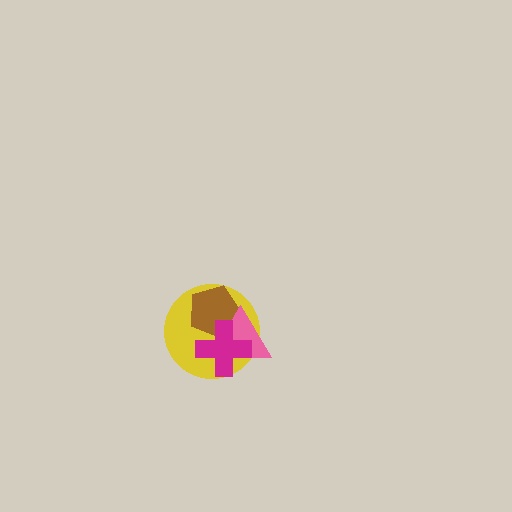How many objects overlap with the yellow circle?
3 objects overlap with the yellow circle.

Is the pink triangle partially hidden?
Yes, it is partially covered by another shape.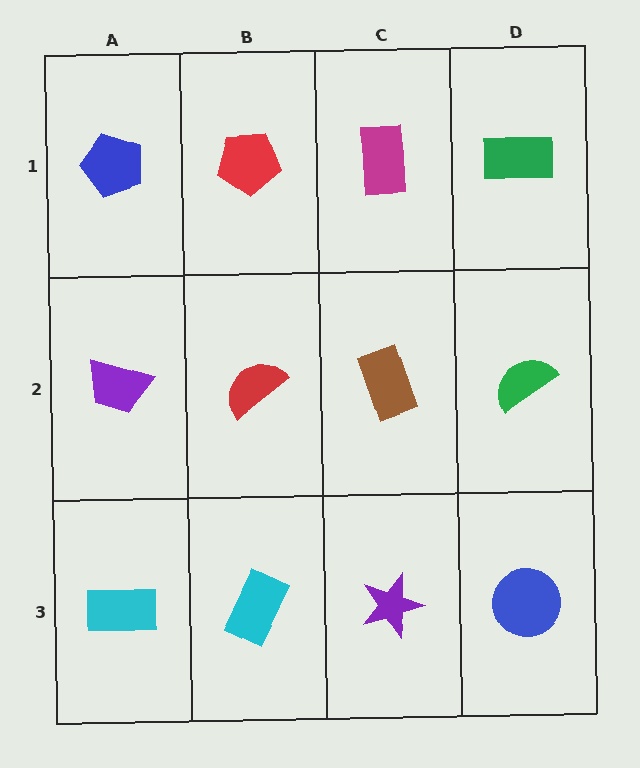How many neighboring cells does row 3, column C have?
3.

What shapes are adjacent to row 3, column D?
A green semicircle (row 2, column D), a purple star (row 3, column C).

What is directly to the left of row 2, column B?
A purple trapezoid.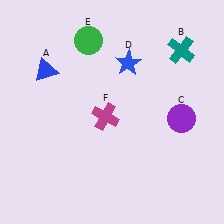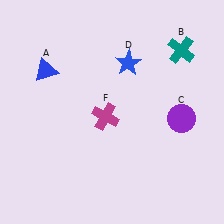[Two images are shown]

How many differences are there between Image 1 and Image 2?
There is 1 difference between the two images.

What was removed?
The green circle (E) was removed in Image 2.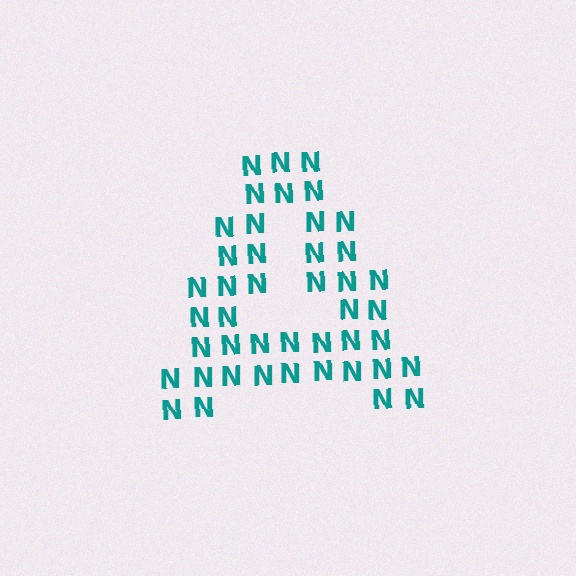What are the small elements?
The small elements are letter N's.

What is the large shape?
The large shape is the letter A.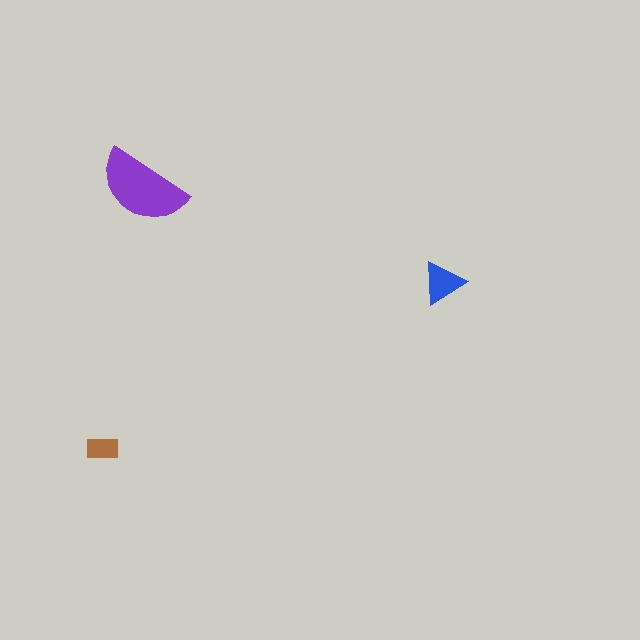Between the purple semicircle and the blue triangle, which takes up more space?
The purple semicircle.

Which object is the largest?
The purple semicircle.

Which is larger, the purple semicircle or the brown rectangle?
The purple semicircle.